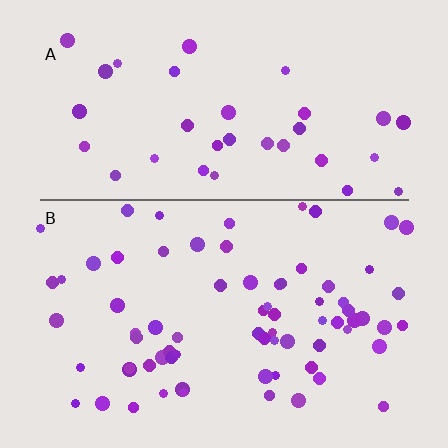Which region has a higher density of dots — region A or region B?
B (the bottom).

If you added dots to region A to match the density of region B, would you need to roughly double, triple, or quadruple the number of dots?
Approximately double.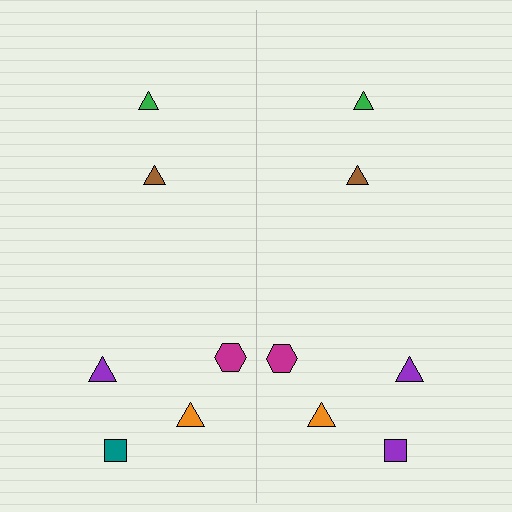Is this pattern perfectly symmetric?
No, the pattern is not perfectly symmetric. The purple square on the right side breaks the symmetry — its mirror counterpart is teal.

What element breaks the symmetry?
The purple square on the right side breaks the symmetry — its mirror counterpart is teal.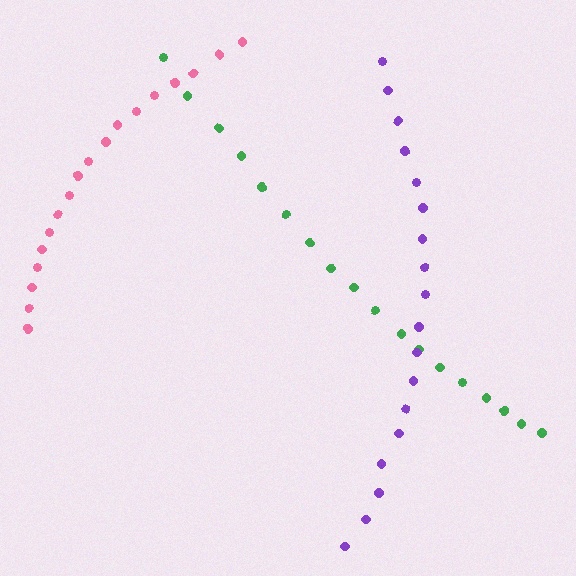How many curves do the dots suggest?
There are 3 distinct paths.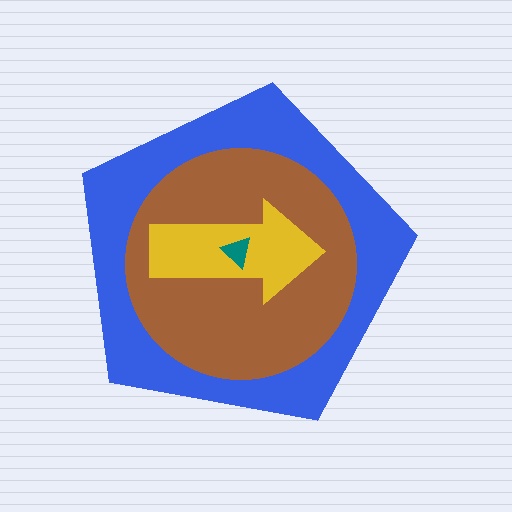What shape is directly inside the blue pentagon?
The brown circle.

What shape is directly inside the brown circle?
The yellow arrow.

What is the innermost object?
The teal triangle.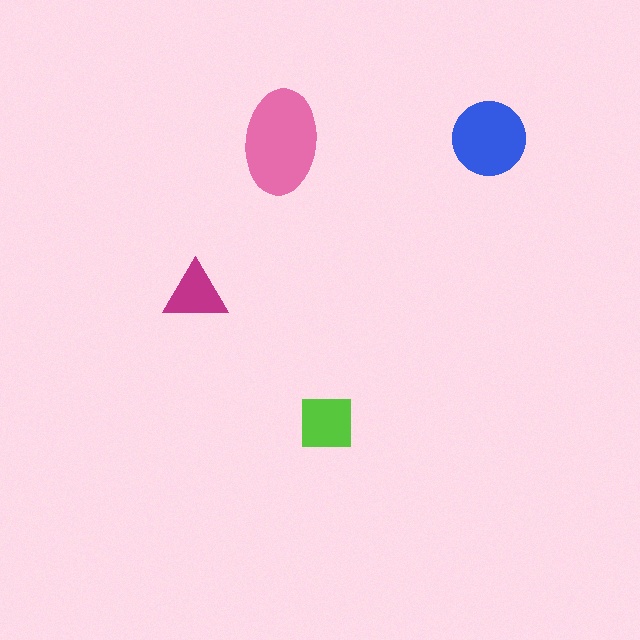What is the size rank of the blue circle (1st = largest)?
2nd.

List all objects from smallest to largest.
The magenta triangle, the lime square, the blue circle, the pink ellipse.